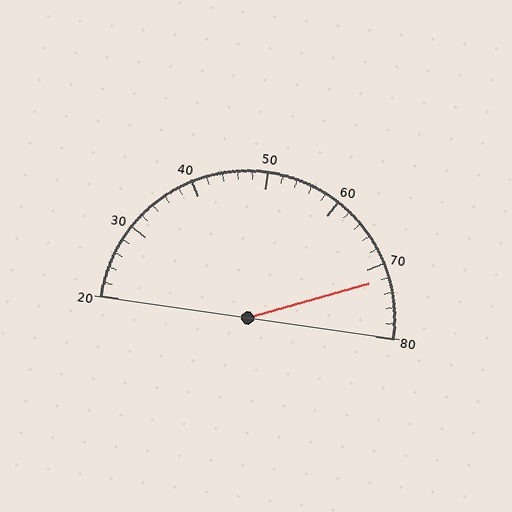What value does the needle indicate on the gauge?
The needle indicates approximately 72.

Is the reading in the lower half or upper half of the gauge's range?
The reading is in the upper half of the range (20 to 80).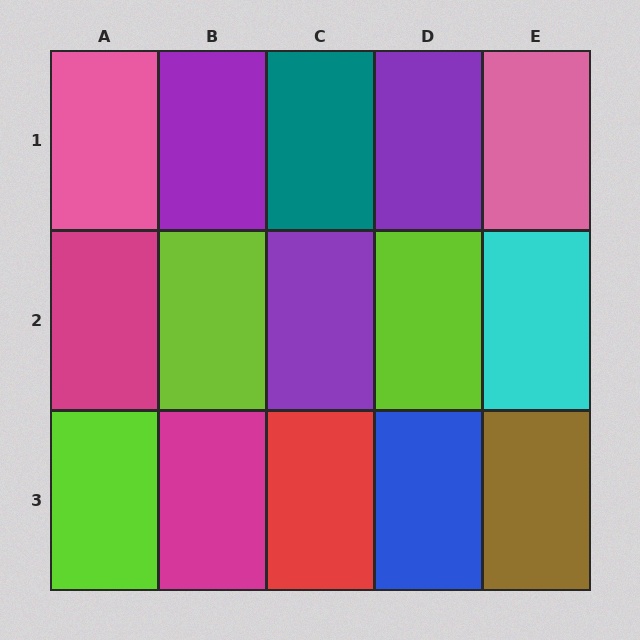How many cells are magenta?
2 cells are magenta.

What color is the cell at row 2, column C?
Purple.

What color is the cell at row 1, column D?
Purple.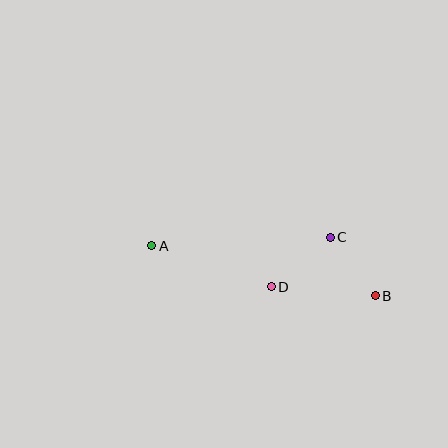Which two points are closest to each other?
Points B and C are closest to each other.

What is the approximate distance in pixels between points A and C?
The distance between A and C is approximately 179 pixels.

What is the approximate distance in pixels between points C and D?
The distance between C and D is approximately 77 pixels.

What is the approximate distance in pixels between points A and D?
The distance between A and D is approximately 126 pixels.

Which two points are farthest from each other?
Points A and B are farthest from each other.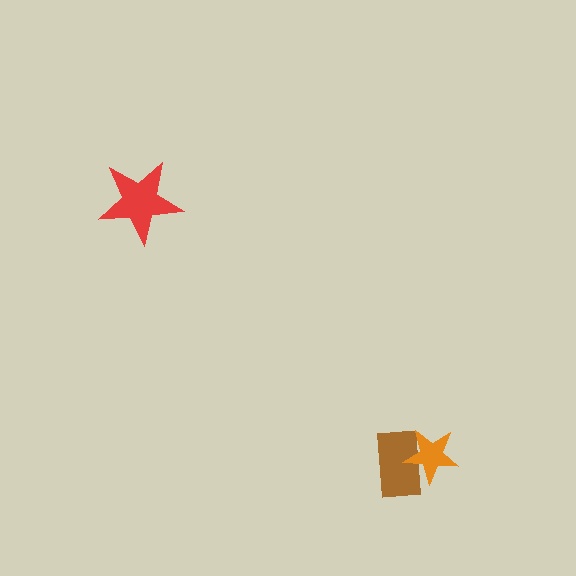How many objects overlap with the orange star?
1 object overlaps with the orange star.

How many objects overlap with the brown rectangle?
1 object overlaps with the brown rectangle.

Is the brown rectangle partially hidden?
Yes, it is partially covered by another shape.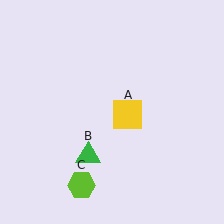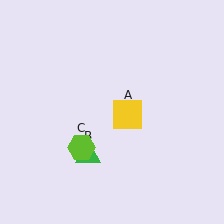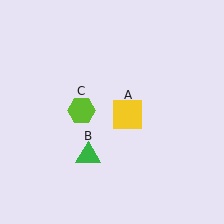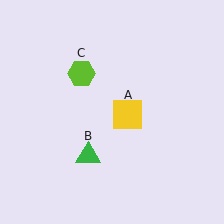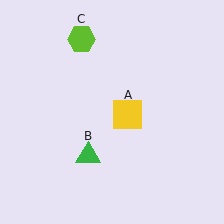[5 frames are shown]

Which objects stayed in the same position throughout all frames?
Yellow square (object A) and green triangle (object B) remained stationary.